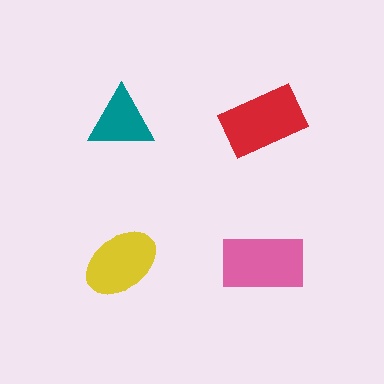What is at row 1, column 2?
A red rectangle.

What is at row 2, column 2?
A pink rectangle.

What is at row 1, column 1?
A teal triangle.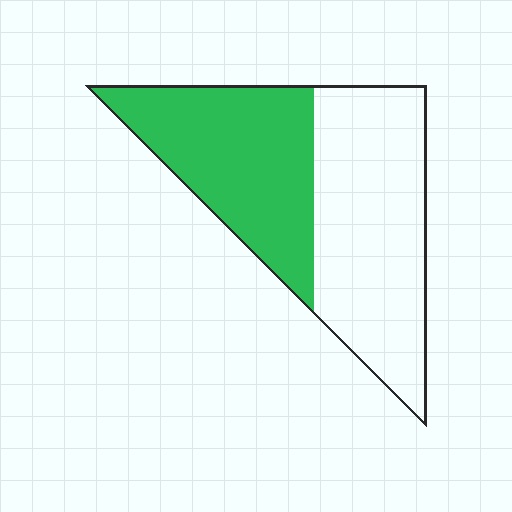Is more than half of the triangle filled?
No.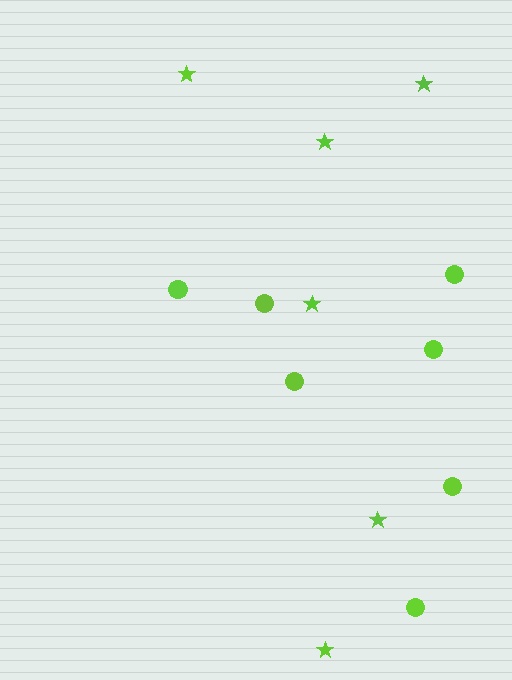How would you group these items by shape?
There are 2 groups: one group of stars (6) and one group of circles (7).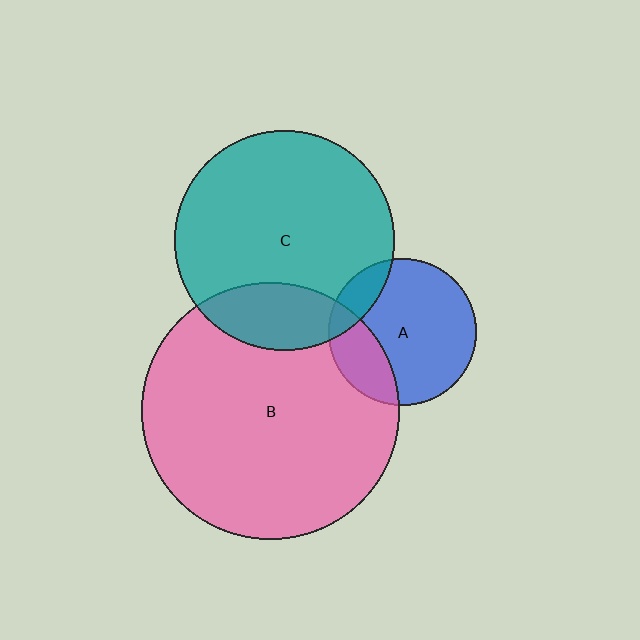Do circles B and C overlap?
Yes.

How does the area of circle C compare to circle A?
Approximately 2.2 times.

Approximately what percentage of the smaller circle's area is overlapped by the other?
Approximately 20%.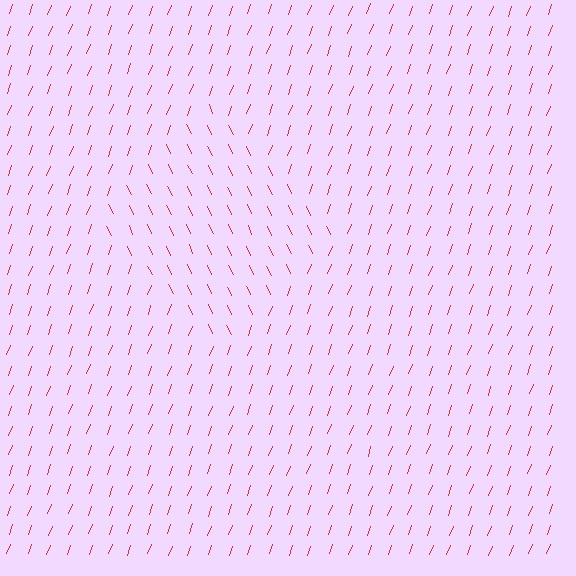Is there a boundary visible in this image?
Yes, there is a texture boundary formed by a change in line orientation.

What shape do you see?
I see a diamond.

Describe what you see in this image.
The image is filled with small red line segments. A diamond region in the image has lines oriented differently from the surrounding lines, creating a visible texture boundary.